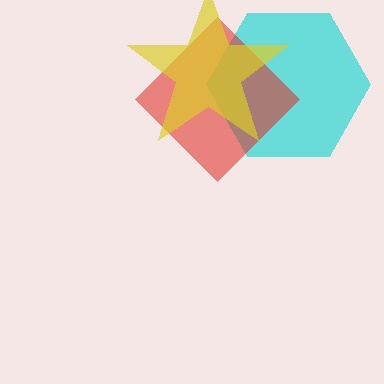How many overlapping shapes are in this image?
There are 3 overlapping shapes in the image.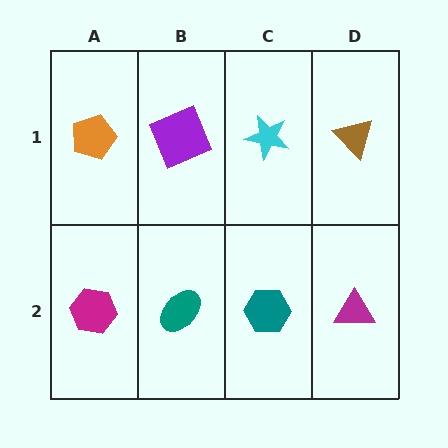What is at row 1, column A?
An orange pentagon.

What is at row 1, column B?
A purple square.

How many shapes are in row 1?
4 shapes.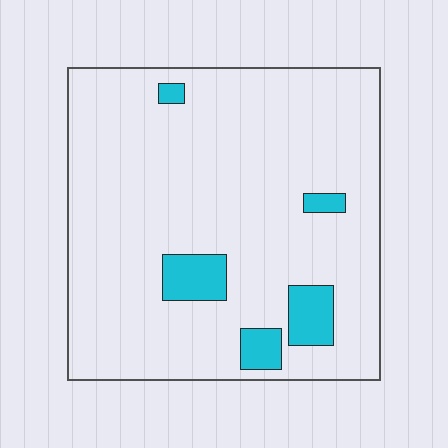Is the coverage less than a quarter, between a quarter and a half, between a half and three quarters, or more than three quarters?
Less than a quarter.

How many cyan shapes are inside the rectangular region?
5.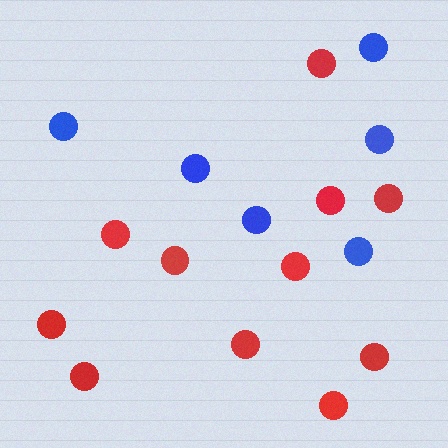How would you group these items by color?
There are 2 groups: one group of blue circles (6) and one group of red circles (11).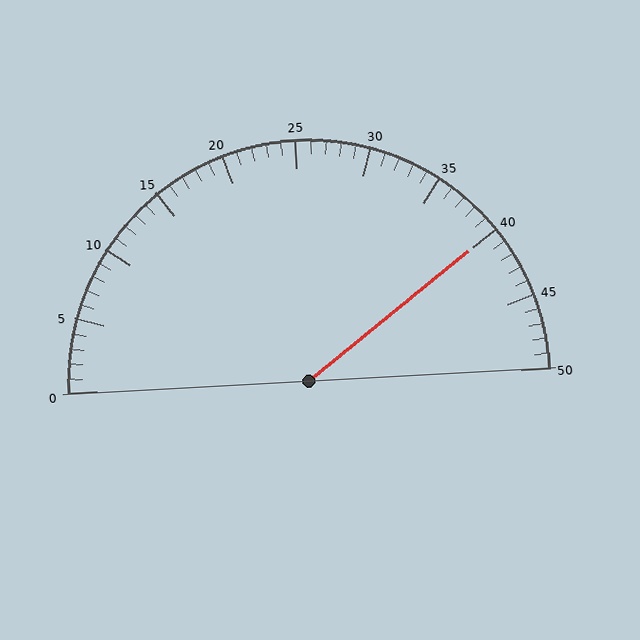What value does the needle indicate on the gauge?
The needle indicates approximately 40.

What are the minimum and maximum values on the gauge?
The gauge ranges from 0 to 50.